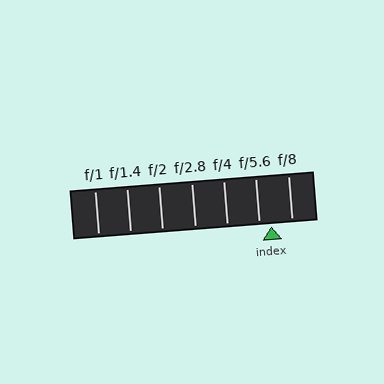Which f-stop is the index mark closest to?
The index mark is closest to f/5.6.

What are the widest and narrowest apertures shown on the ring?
The widest aperture shown is f/1 and the narrowest is f/8.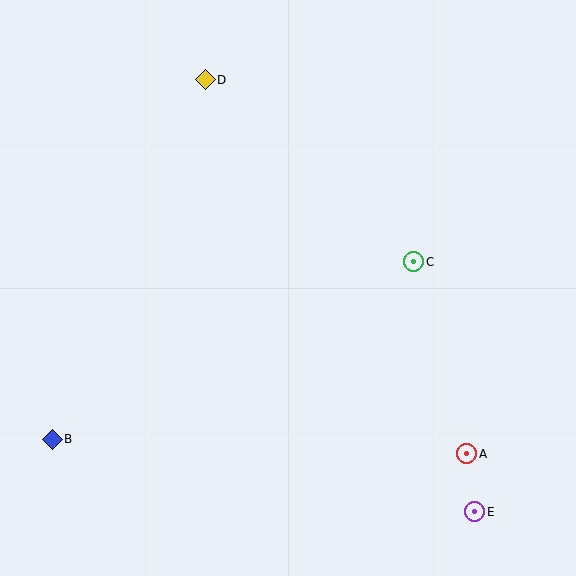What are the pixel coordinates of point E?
Point E is at (475, 512).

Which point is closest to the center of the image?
Point C at (414, 262) is closest to the center.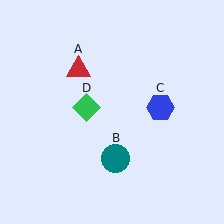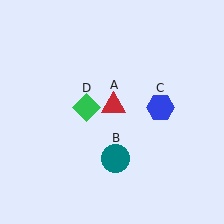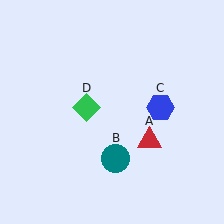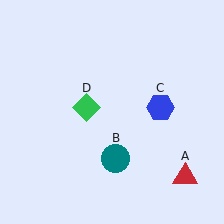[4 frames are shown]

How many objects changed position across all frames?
1 object changed position: red triangle (object A).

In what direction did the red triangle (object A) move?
The red triangle (object A) moved down and to the right.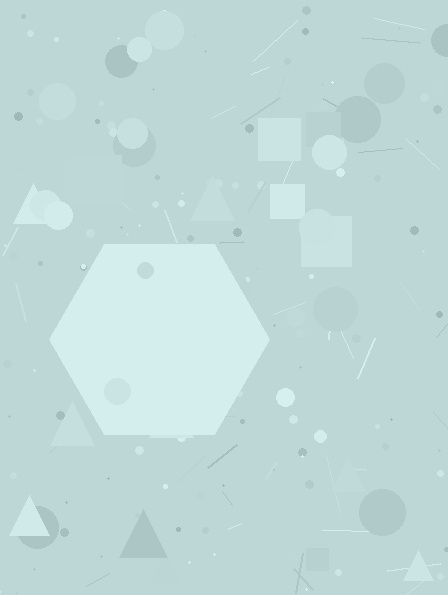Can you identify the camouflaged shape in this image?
The camouflaged shape is a hexagon.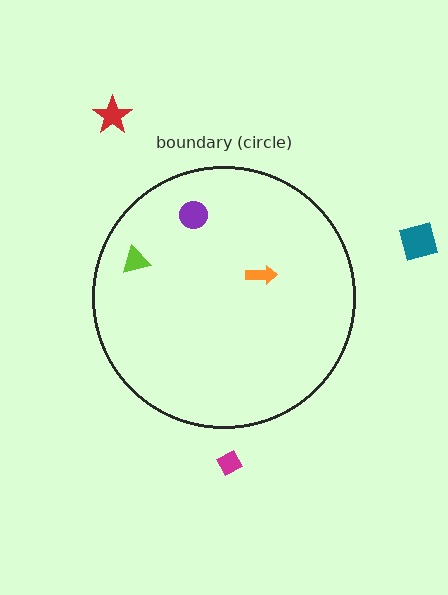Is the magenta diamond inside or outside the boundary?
Outside.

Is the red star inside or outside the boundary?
Outside.